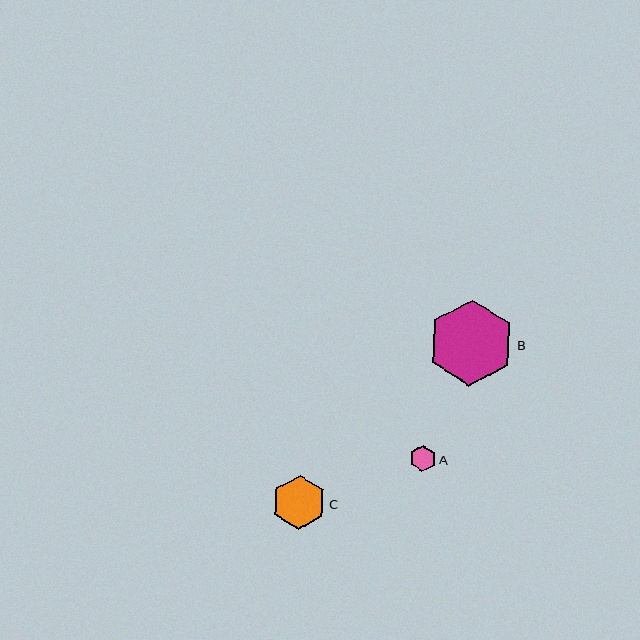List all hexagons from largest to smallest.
From largest to smallest: B, C, A.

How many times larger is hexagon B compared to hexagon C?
Hexagon B is approximately 1.6 times the size of hexagon C.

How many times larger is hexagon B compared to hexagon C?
Hexagon B is approximately 1.6 times the size of hexagon C.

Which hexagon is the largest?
Hexagon B is the largest with a size of approximately 86 pixels.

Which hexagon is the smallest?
Hexagon A is the smallest with a size of approximately 26 pixels.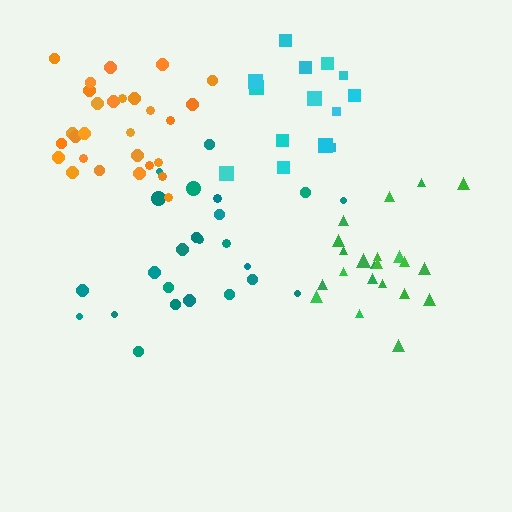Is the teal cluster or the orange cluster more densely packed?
Orange.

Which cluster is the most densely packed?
Orange.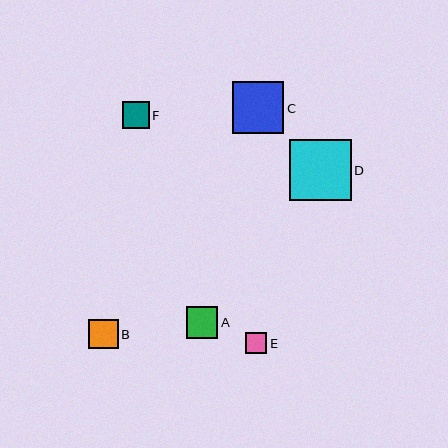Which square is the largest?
Square D is the largest with a size of approximately 62 pixels.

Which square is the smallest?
Square E is the smallest with a size of approximately 21 pixels.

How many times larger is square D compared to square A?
Square D is approximately 2.0 times the size of square A.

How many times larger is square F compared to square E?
Square F is approximately 1.3 times the size of square E.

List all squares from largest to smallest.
From largest to smallest: D, C, A, B, F, E.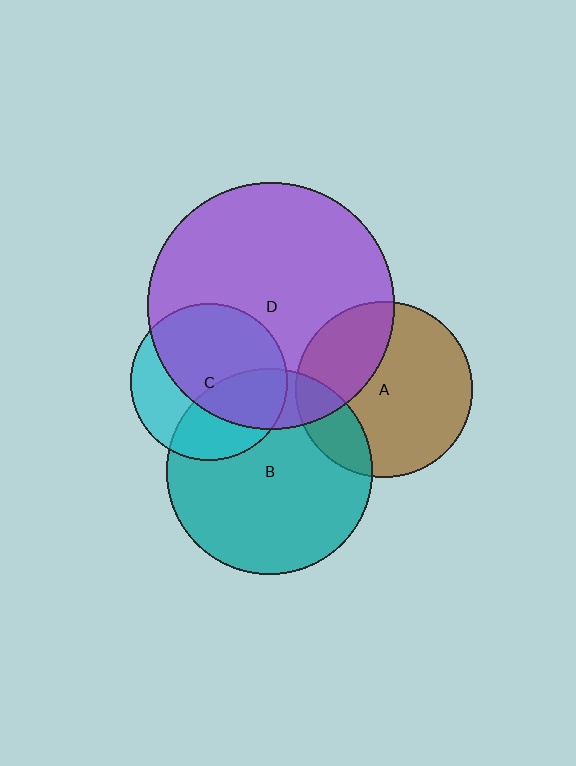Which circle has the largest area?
Circle D (purple).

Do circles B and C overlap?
Yes.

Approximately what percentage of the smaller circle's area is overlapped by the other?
Approximately 40%.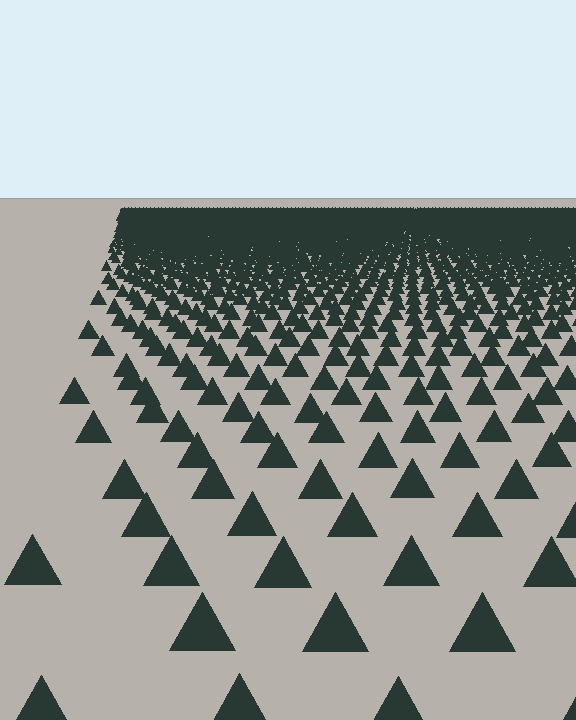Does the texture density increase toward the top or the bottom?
Density increases toward the top.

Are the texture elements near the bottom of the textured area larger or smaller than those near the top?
Larger. Near the bottom, elements are closer to the viewer and appear at a bigger on-screen size.